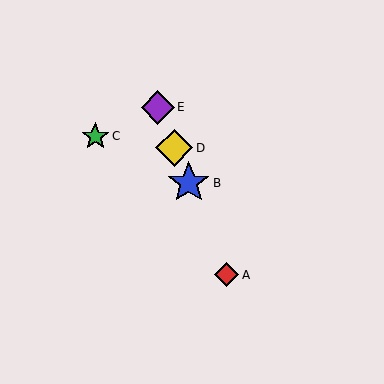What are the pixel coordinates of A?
Object A is at (227, 275).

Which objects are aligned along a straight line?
Objects A, B, D, E are aligned along a straight line.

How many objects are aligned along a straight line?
4 objects (A, B, D, E) are aligned along a straight line.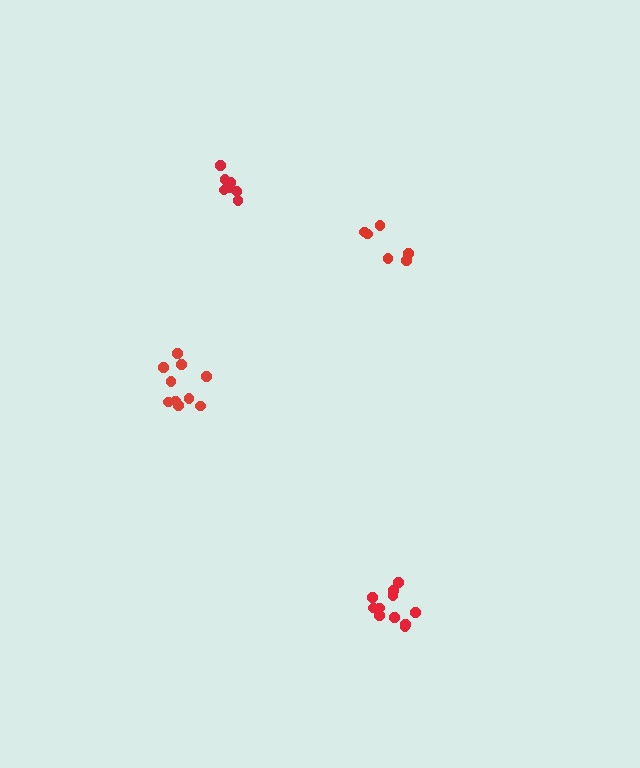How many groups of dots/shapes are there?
There are 4 groups.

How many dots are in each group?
Group 1: 10 dots, Group 2: 7 dots, Group 3: 11 dots, Group 4: 6 dots (34 total).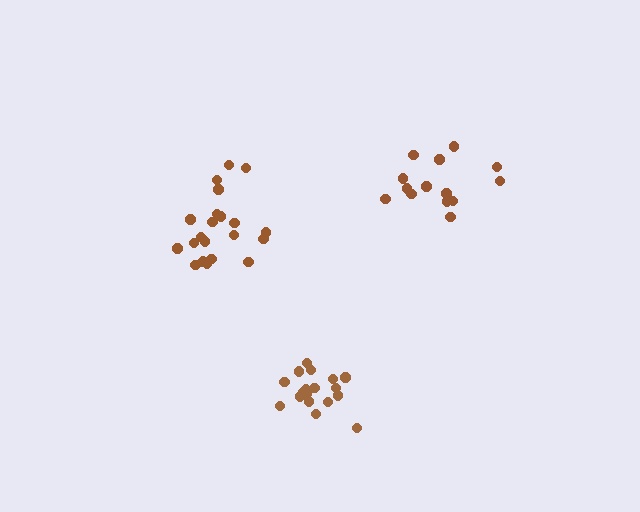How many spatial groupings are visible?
There are 3 spatial groupings.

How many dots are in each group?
Group 1: 21 dots, Group 2: 19 dots, Group 3: 15 dots (55 total).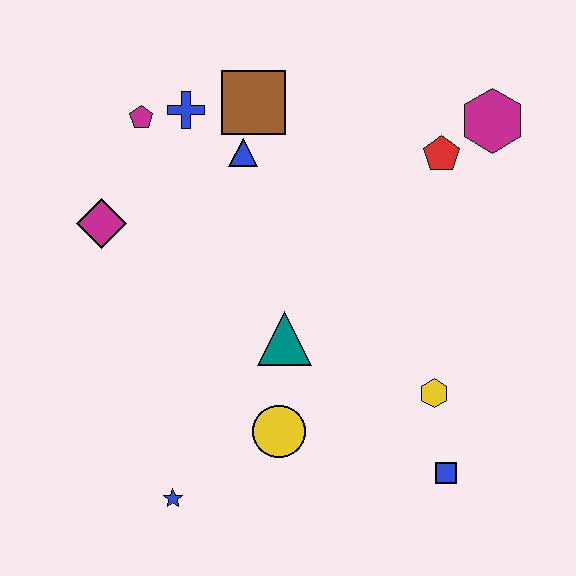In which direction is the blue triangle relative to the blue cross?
The blue triangle is to the right of the blue cross.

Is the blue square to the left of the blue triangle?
No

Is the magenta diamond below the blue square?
No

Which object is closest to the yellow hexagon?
The blue square is closest to the yellow hexagon.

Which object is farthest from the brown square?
The blue square is farthest from the brown square.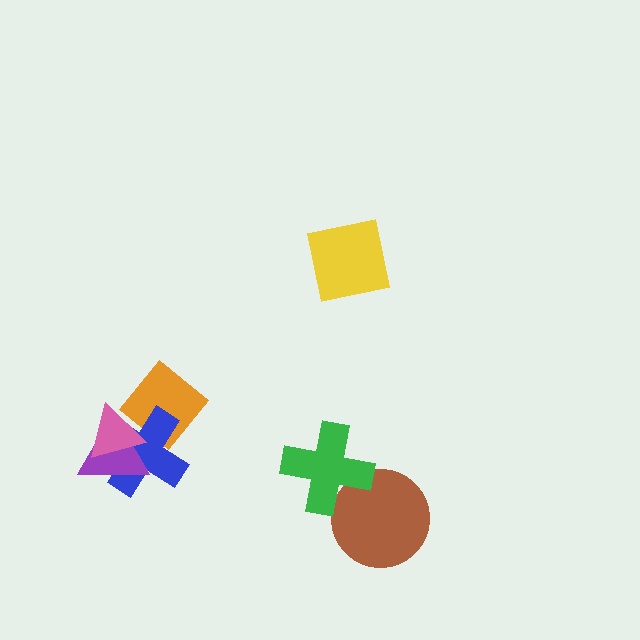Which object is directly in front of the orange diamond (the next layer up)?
The blue cross is directly in front of the orange diamond.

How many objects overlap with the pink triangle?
3 objects overlap with the pink triangle.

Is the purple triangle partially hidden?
Yes, it is partially covered by another shape.